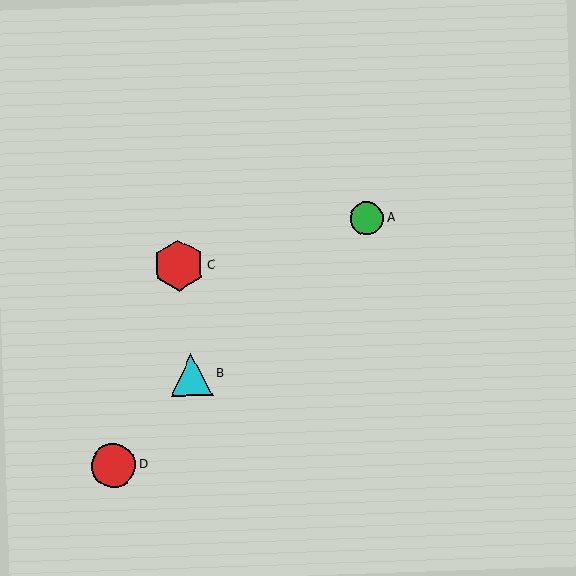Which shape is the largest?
The red hexagon (labeled C) is the largest.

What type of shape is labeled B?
Shape B is a cyan triangle.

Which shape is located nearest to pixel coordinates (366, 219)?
The green circle (labeled A) at (367, 218) is nearest to that location.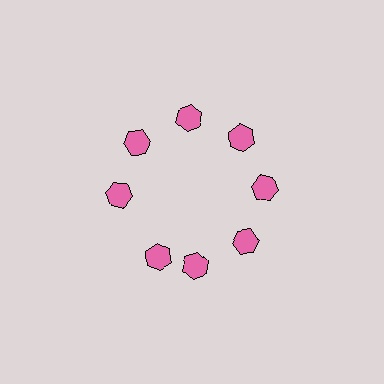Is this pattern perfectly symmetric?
No. The 8 pink hexagons are arranged in a ring, but one element near the 8 o'clock position is rotated out of alignment along the ring, breaking the 8-fold rotational symmetry.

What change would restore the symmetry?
The symmetry would be restored by rotating it back into even spacing with its neighbors so that all 8 hexagons sit at equal angles and equal distance from the center.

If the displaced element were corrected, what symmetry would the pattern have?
It would have 8-fold rotational symmetry — the pattern would map onto itself every 45 degrees.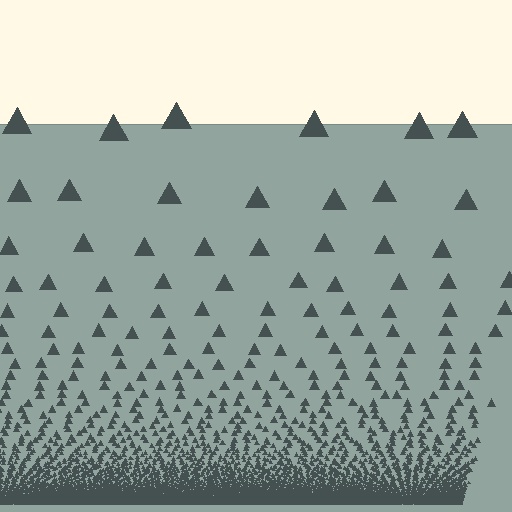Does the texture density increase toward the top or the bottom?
Density increases toward the bottom.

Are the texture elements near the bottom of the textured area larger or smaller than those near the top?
Smaller. The gradient is inverted — elements near the bottom are smaller and denser.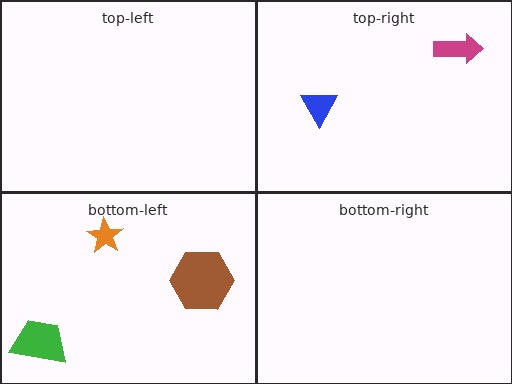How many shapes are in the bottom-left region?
3.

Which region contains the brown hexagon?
The bottom-left region.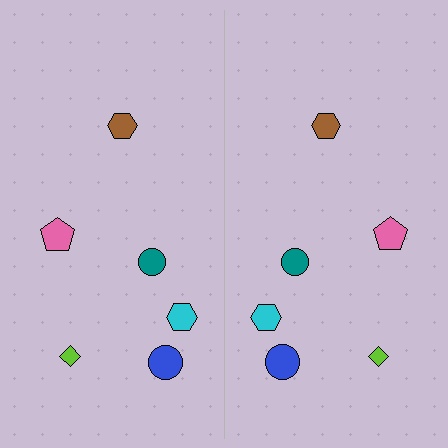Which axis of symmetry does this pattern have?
The pattern has a vertical axis of symmetry running through the center of the image.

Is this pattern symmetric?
Yes, this pattern has bilateral (reflection) symmetry.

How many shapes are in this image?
There are 12 shapes in this image.